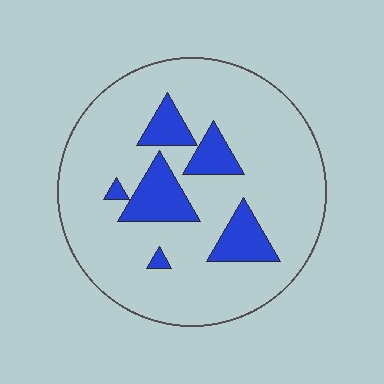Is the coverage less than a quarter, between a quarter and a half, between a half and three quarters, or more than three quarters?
Less than a quarter.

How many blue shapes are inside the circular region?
6.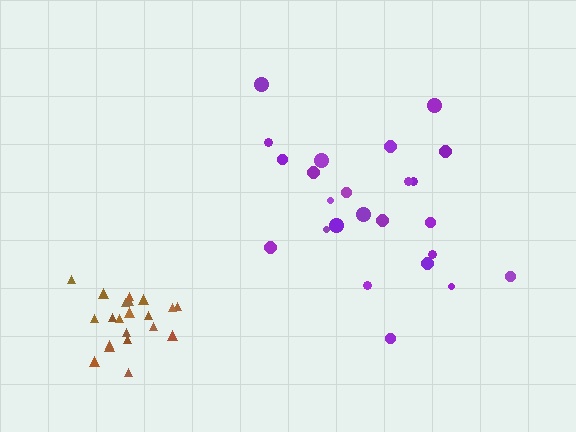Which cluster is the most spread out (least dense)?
Purple.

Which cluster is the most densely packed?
Brown.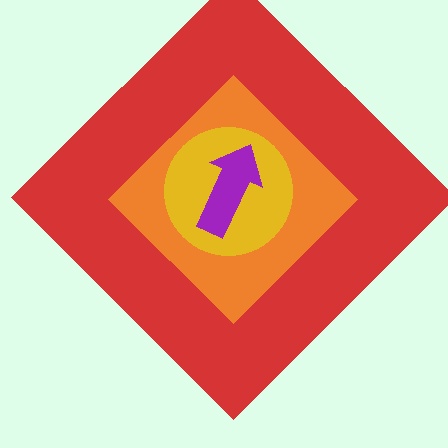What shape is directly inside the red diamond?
The orange diamond.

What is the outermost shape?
The red diamond.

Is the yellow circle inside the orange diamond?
Yes.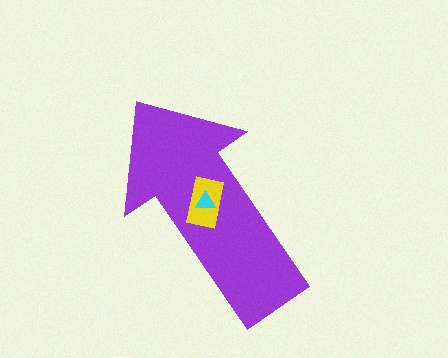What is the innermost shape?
The cyan triangle.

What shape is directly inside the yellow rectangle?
The cyan triangle.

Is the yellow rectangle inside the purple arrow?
Yes.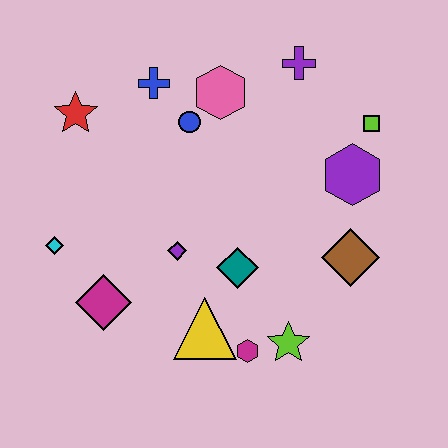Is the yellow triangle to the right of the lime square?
No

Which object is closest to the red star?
The blue cross is closest to the red star.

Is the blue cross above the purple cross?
No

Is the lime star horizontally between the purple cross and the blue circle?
Yes